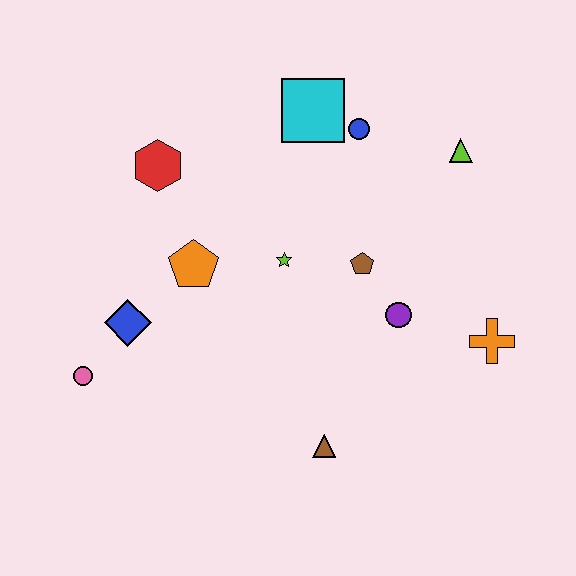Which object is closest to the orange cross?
The purple circle is closest to the orange cross.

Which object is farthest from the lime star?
The pink circle is farthest from the lime star.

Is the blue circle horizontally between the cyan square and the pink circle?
No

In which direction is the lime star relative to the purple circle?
The lime star is to the left of the purple circle.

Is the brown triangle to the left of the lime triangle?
Yes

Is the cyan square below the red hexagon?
No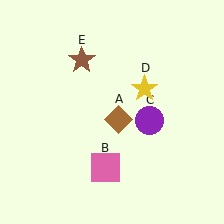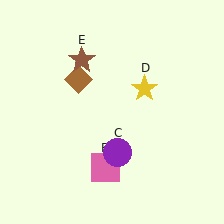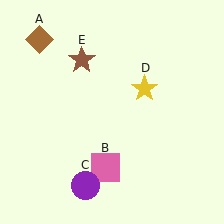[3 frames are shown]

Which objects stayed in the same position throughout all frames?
Pink square (object B) and yellow star (object D) and brown star (object E) remained stationary.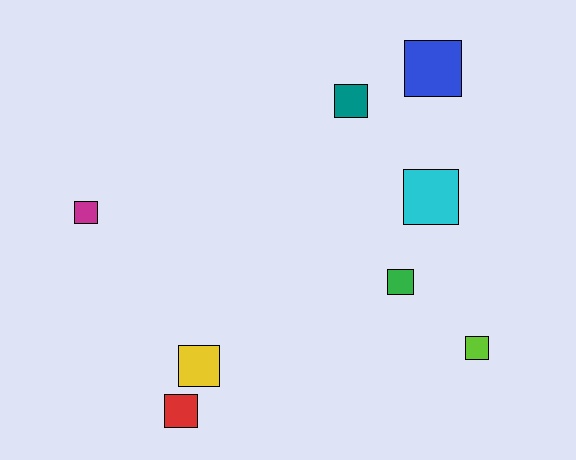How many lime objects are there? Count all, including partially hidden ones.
There is 1 lime object.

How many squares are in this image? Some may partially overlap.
There are 8 squares.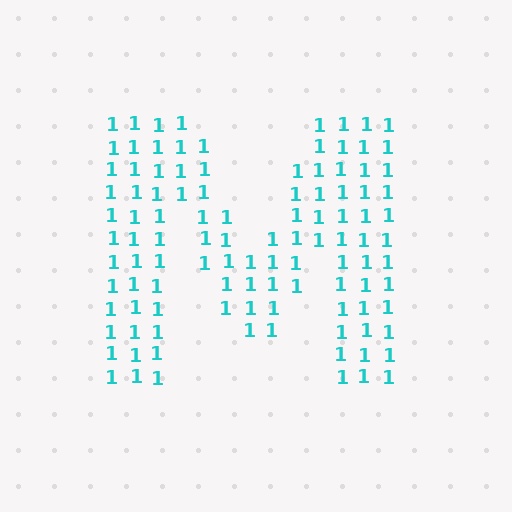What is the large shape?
The large shape is the letter M.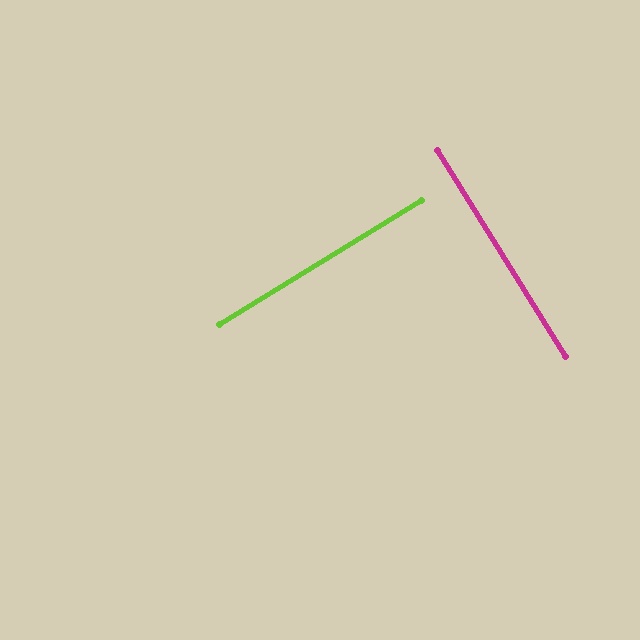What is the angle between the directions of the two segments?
Approximately 90 degrees.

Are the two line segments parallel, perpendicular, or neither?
Perpendicular — they meet at approximately 90°.